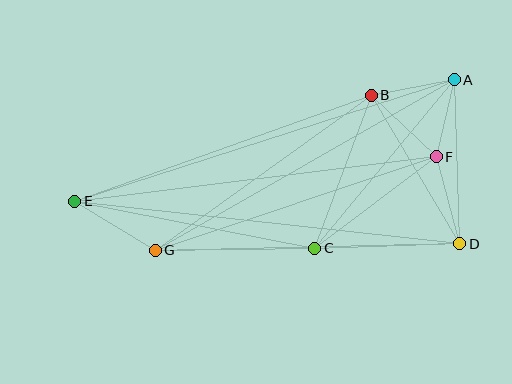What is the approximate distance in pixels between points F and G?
The distance between F and G is approximately 296 pixels.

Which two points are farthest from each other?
Points A and E are farthest from each other.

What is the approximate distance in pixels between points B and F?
The distance between B and F is approximately 90 pixels.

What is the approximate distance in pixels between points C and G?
The distance between C and G is approximately 159 pixels.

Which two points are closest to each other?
Points A and F are closest to each other.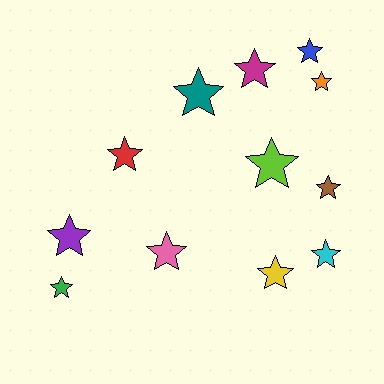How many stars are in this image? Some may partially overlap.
There are 12 stars.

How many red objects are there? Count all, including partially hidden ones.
There is 1 red object.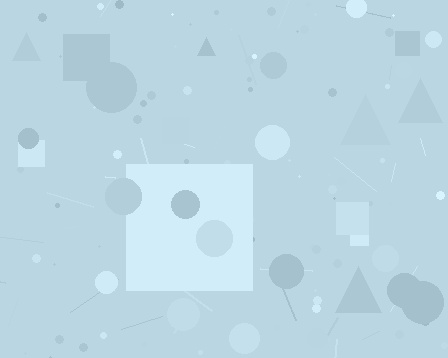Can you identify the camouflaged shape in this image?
The camouflaged shape is a square.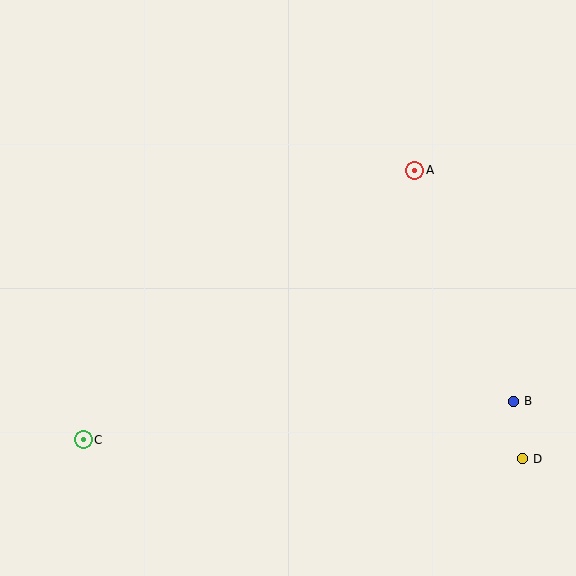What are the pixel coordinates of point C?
Point C is at (83, 440).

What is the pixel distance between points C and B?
The distance between C and B is 432 pixels.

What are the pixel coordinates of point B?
Point B is at (513, 401).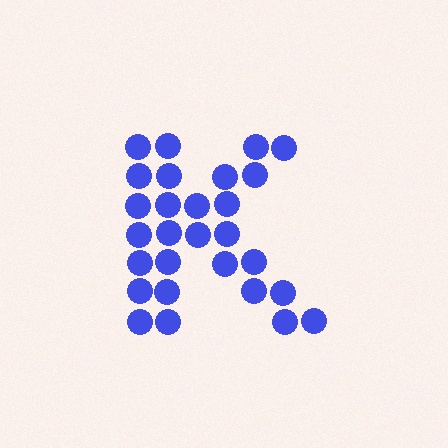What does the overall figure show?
The overall figure shows the letter K.